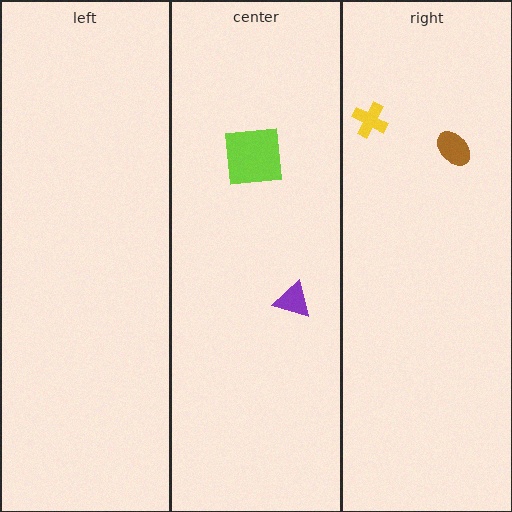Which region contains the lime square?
The center region.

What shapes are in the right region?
The yellow cross, the brown ellipse.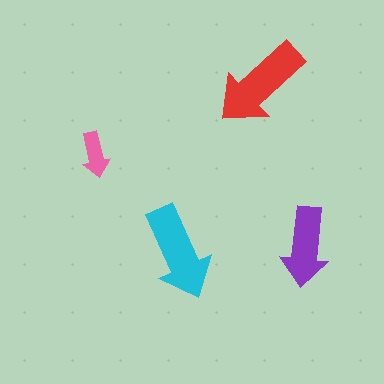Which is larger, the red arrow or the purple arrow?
The red one.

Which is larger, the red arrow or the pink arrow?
The red one.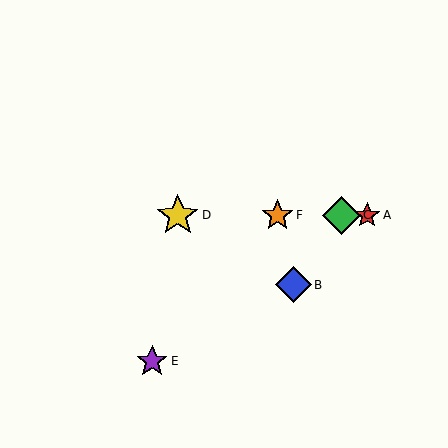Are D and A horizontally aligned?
Yes, both are at y≈215.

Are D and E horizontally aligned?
No, D is at y≈215 and E is at y≈361.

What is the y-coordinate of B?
Object B is at y≈285.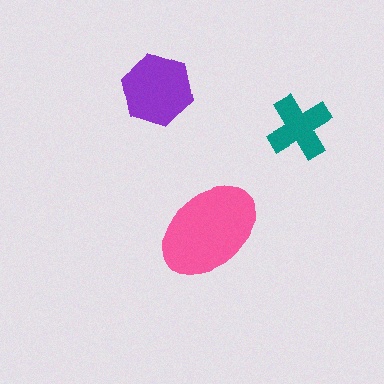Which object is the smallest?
The teal cross.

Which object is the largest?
The pink ellipse.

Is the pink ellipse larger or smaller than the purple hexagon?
Larger.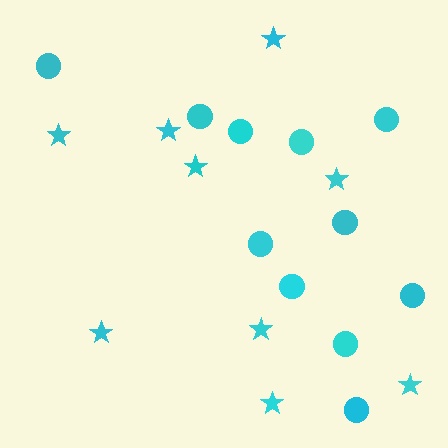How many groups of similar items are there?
There are 2 groups: one group of stars (9) and one group of circles (11).